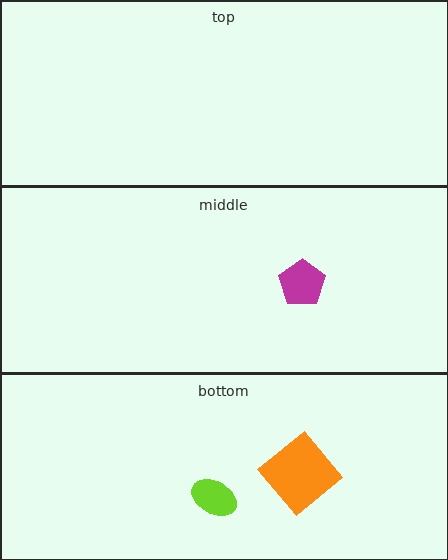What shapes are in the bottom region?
The orange diamond, the lime ellipse.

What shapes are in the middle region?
The magenta pentagon.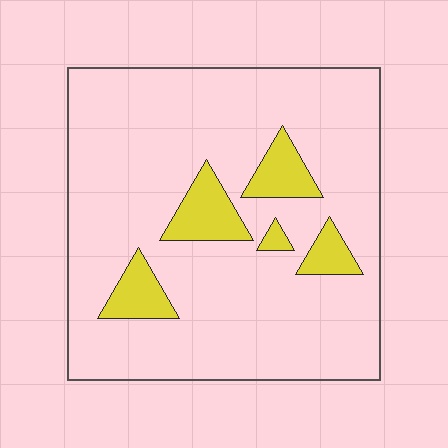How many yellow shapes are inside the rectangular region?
5.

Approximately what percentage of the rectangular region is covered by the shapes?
Approximately 15%.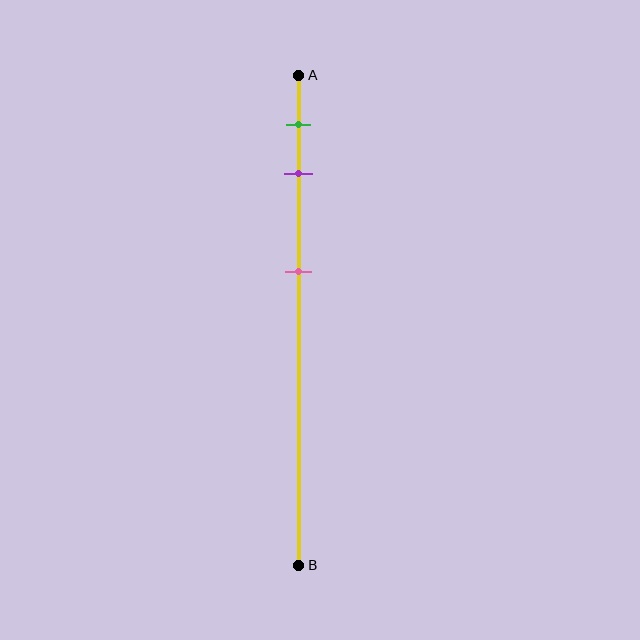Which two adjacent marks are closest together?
The green and purple marks are the closest adjacent pair.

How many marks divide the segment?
There are 3 marks dividing the segment.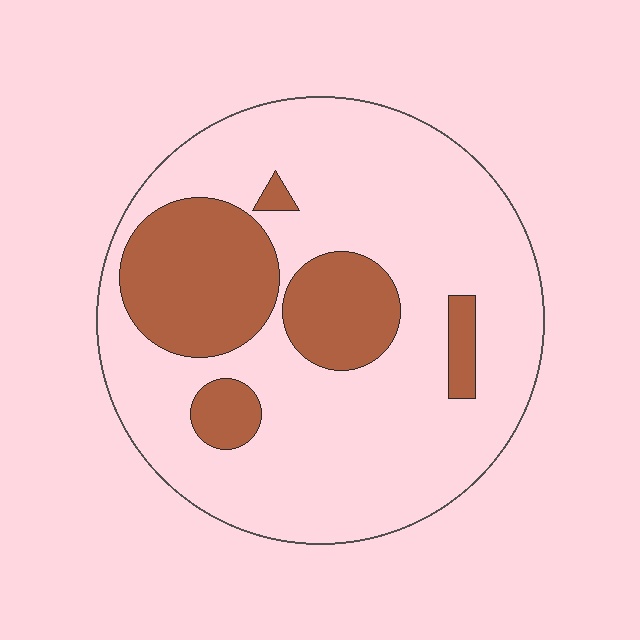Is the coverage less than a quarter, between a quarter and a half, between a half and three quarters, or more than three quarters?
Less than a quarter.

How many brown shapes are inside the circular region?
5.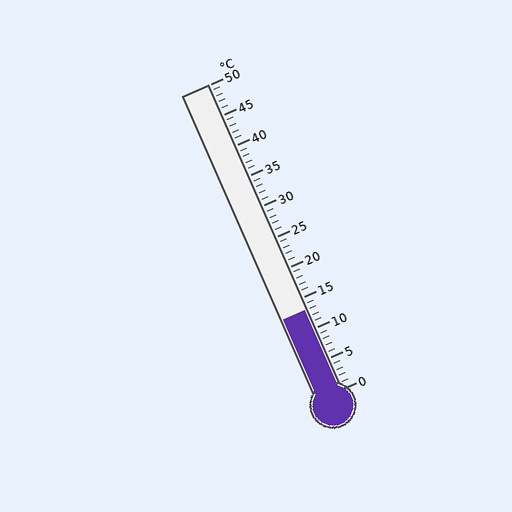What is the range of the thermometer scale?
The thermometer scale ranges from 0°C to 50°C.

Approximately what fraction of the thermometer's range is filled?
The thermometer is filled to approximately 25% of its range.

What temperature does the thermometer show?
The thermometer shows approximately 13°C.